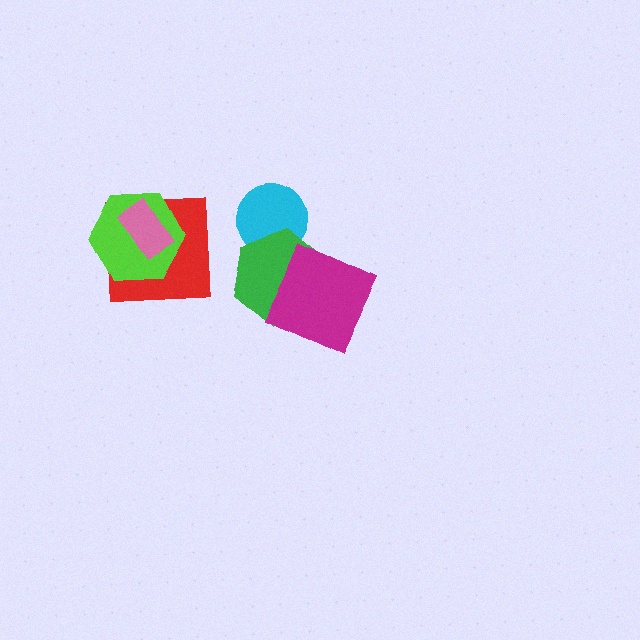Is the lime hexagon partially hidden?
Yes, it is partially covered by another shape.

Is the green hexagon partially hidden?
Yes, it is partially covered by another shape.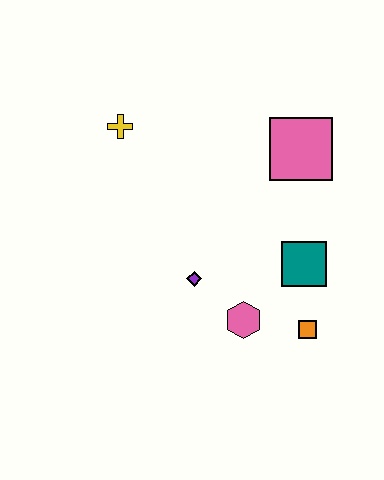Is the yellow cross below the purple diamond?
No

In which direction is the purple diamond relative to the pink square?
The purple diamond is below the pink square.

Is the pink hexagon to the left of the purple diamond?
No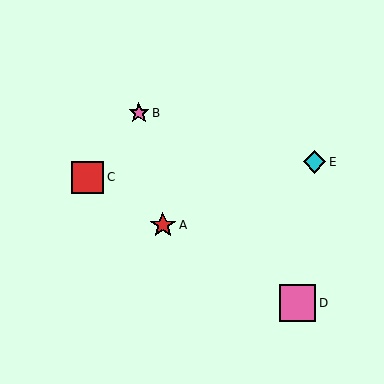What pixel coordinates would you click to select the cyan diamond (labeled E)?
Click at (315, 162) to select the cyan diamond E.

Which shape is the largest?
The pink square (labeled D) is the largest.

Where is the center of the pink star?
The center of the pink star is at (139, 113).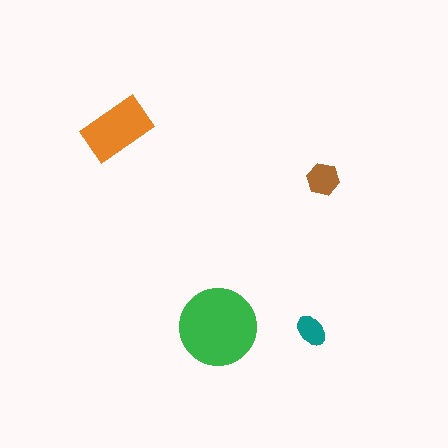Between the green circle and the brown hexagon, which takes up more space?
The green circle.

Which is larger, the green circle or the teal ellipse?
The green circle.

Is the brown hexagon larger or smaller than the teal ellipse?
Larger.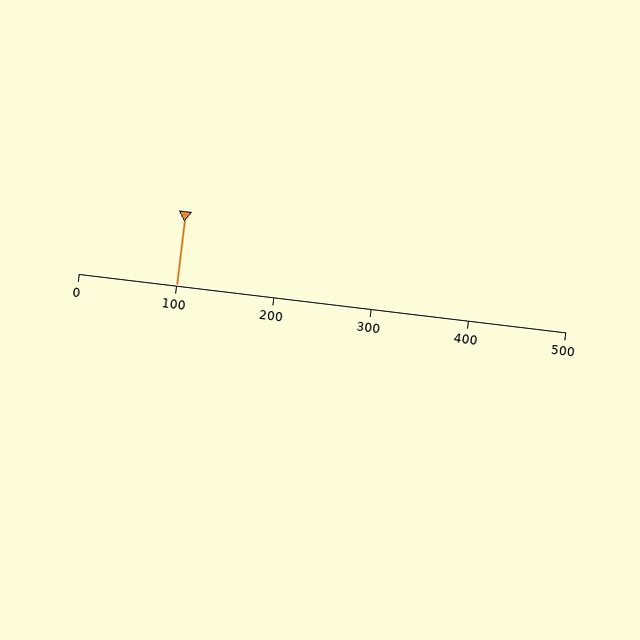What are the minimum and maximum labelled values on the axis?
The axis runs from 0 to 500.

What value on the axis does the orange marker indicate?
The marker indicates approximately 100.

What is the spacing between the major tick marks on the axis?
The major ticks are spaced 100 apart.